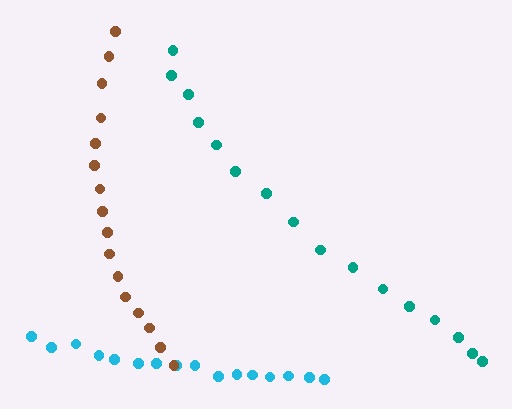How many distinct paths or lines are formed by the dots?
There are 3 distinct paths.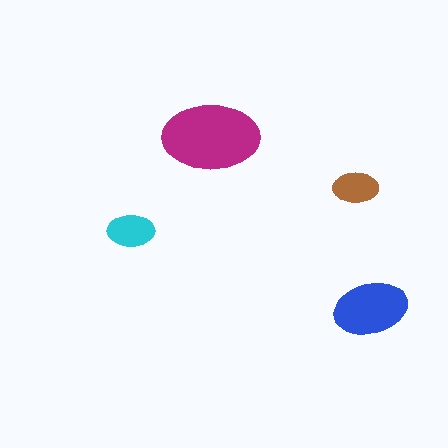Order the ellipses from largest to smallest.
the magenta one, the blue one, the cyan one, the brown one.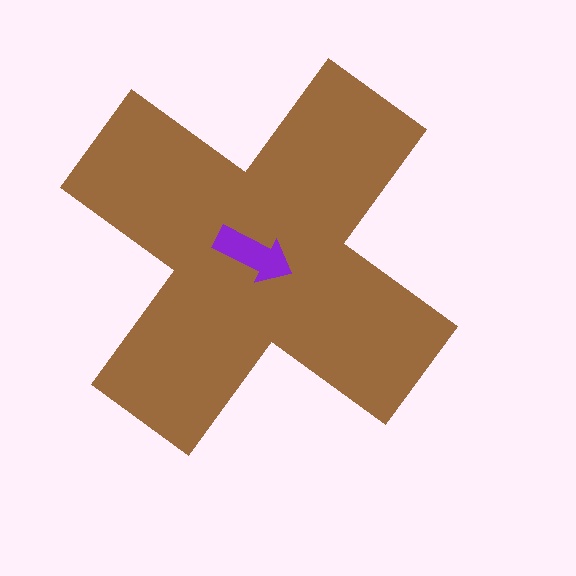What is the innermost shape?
The purple arrow.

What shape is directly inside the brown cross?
The purple arrow.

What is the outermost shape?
The brown cross.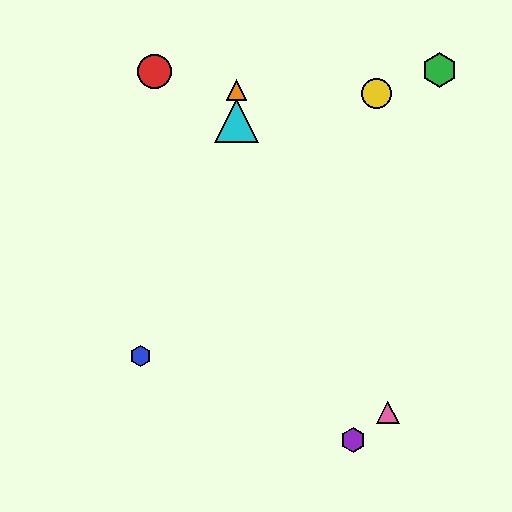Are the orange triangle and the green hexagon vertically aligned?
No, the orange triangle is at x≈237 and the green hexagon is at x≈439.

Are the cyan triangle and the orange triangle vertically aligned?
Yes, both are at x≈237.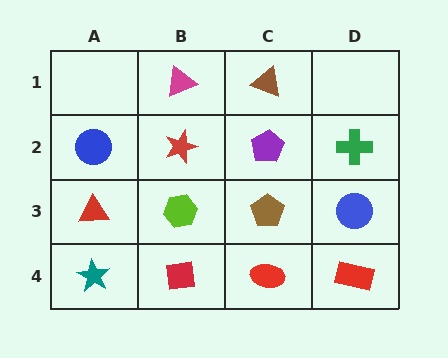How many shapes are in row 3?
4 shapes.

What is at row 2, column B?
A red star.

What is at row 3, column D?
A blue circle.